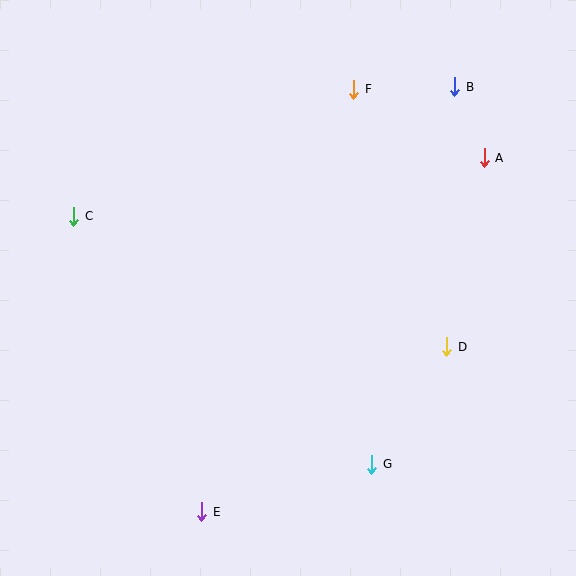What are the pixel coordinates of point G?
Point G is at (372, 464).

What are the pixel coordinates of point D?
Point D is at (447, 347).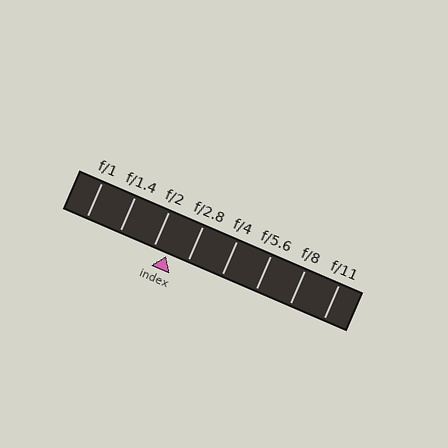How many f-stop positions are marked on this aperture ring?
There are 8 f-stop positions marked.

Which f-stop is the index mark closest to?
The index mark is closest to f/2.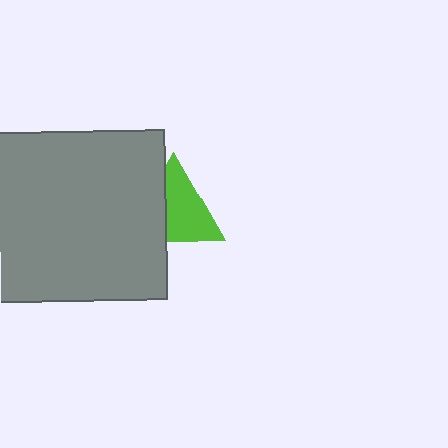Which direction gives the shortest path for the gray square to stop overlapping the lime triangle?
Moving left gives the shortest separation.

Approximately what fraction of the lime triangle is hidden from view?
Roughly 37% of the lime triangle is hidden behind the gray square.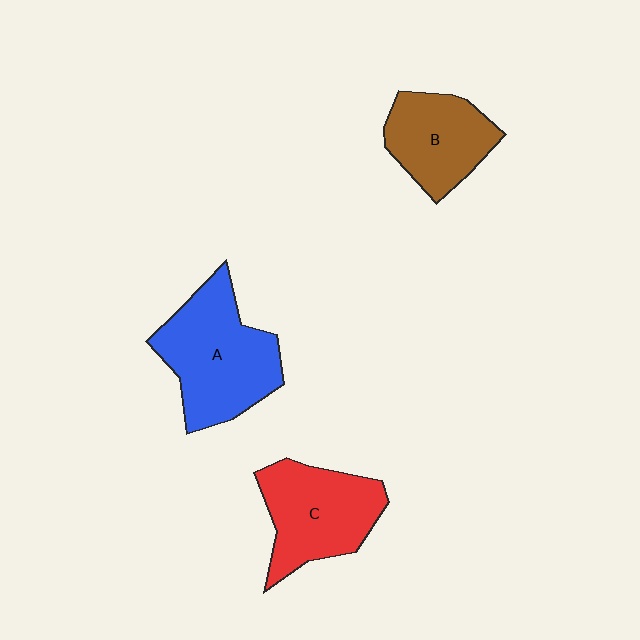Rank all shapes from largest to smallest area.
From largest to smallest: A (blue), C (red), B (brown).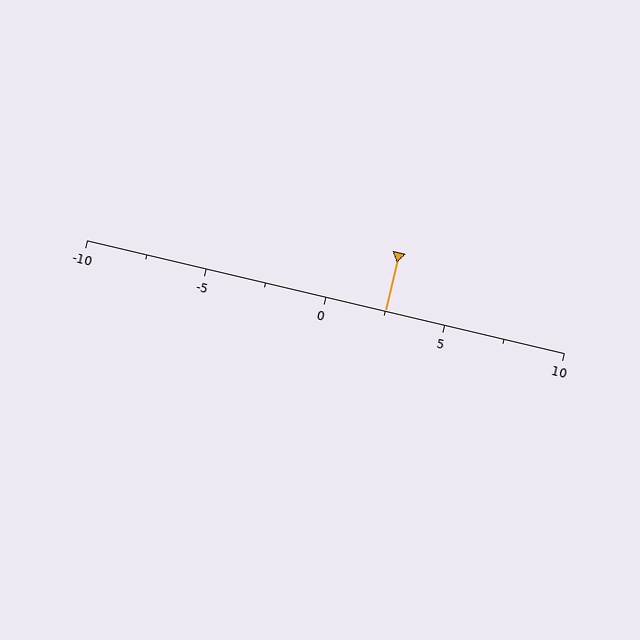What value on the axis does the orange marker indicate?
The marker indicates approximately 2.5.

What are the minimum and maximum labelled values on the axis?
The axis runs from -10 to 10.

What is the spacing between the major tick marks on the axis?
The major ticks are spaced 5 apart.